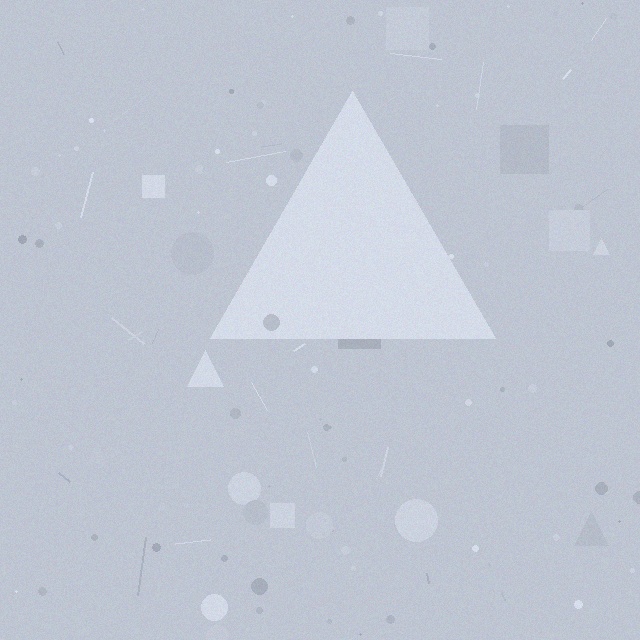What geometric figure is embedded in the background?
A triangle is embedded in the background.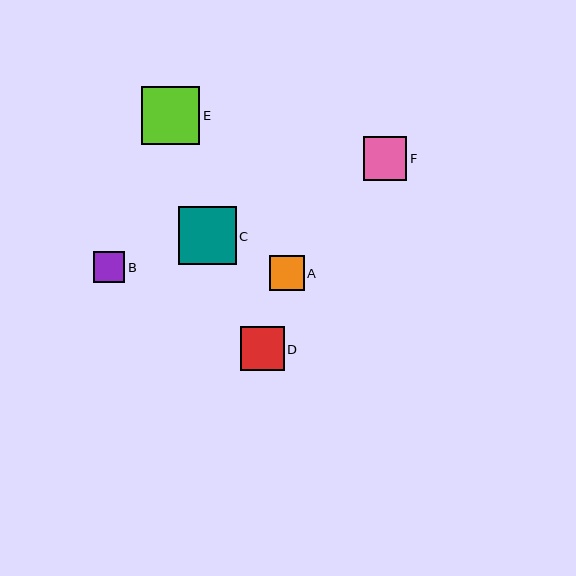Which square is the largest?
Square C is the largest with a size of approximately 58 pixels.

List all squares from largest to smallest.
From largest to smallest: C, E, D, F, A, B.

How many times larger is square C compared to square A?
Square C is approximately 1.7 times the size of square A.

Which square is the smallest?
Square B is the smallest with a size of approximately 31 pixels.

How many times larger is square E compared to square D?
Square E is approximately 1.3 times the size of square D.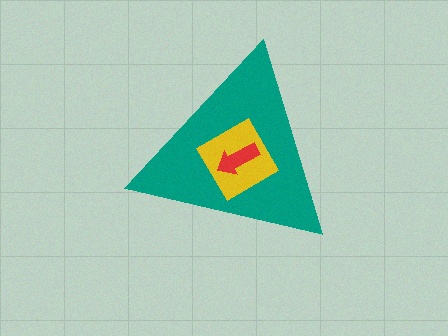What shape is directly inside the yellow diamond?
The red arrow.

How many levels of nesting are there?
3.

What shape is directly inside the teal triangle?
The yellow diamond.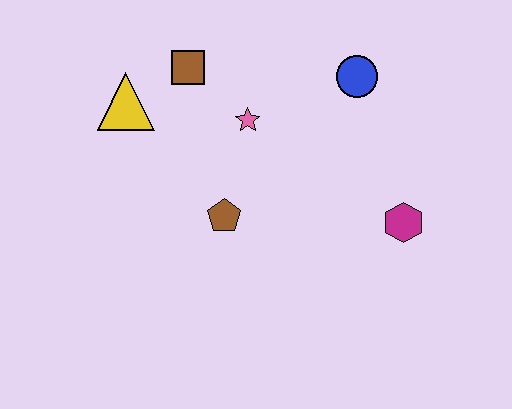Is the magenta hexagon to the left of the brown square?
No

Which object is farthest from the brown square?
The magenta hexagon is farthest from the brown square.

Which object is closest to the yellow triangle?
The brown square is closest to the yellow triangle.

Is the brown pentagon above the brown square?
No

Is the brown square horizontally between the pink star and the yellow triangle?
Yes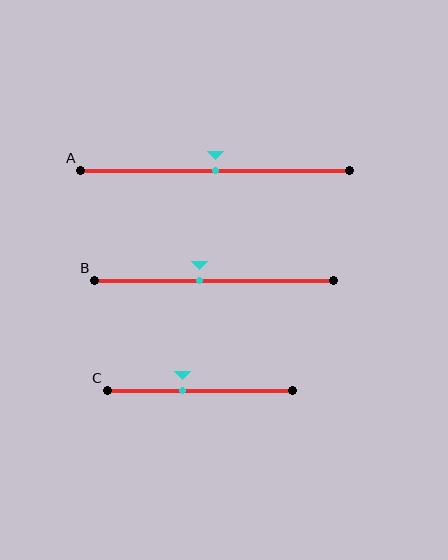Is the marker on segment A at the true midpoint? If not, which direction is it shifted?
Yes, the marker on segment A is at the true midpoint.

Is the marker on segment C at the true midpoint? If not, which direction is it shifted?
No, the marker on segment C is shifted to the left by about 9% of the segment length.